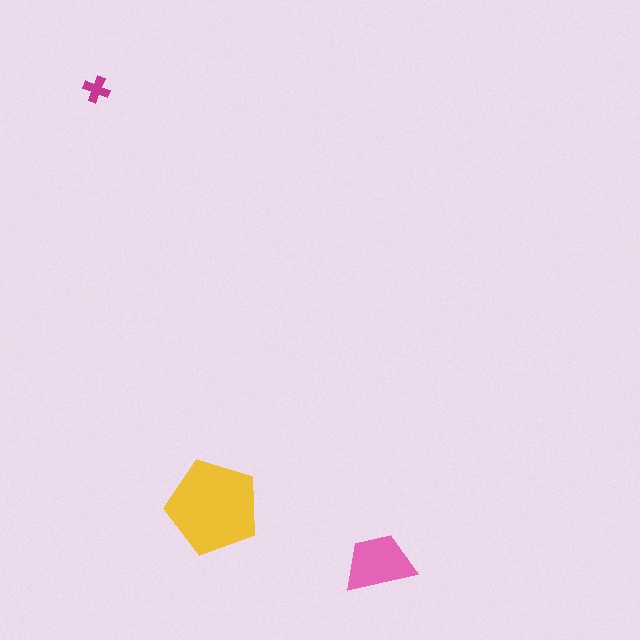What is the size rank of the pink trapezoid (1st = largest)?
2nd.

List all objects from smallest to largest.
The magenta cross, the pink trapezoid, the yellow pentagon.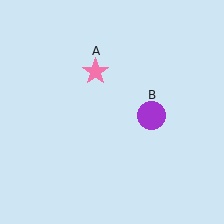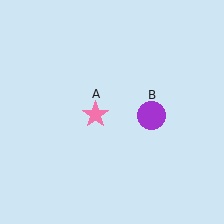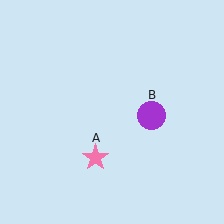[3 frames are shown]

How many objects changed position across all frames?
1 object changed position: pink star (object A).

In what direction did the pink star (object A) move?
The pink star (object A) moved down.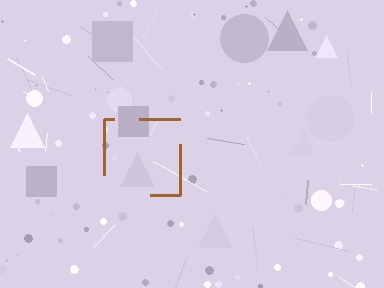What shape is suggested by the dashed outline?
The dashed outline suggests a square.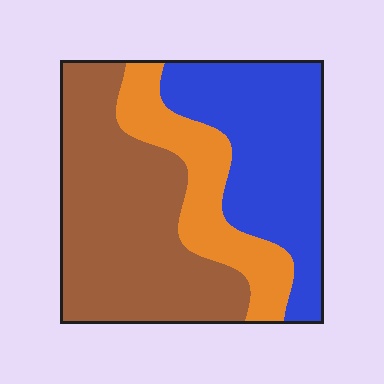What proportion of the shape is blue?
Blue covers around 35% of the shape.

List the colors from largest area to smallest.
From largest to smallest: brown, blue, orange.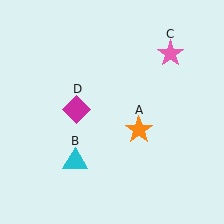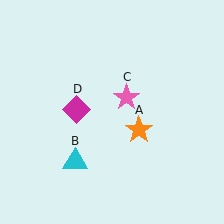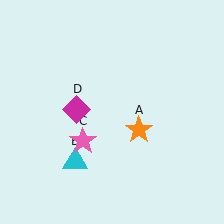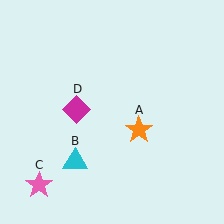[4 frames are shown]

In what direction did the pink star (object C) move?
The pink star (object C) moved down and to the left.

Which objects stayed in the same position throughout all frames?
Orange star (object A) and cyan triangle (object B) and magenta diamond (object D) remained stationary.